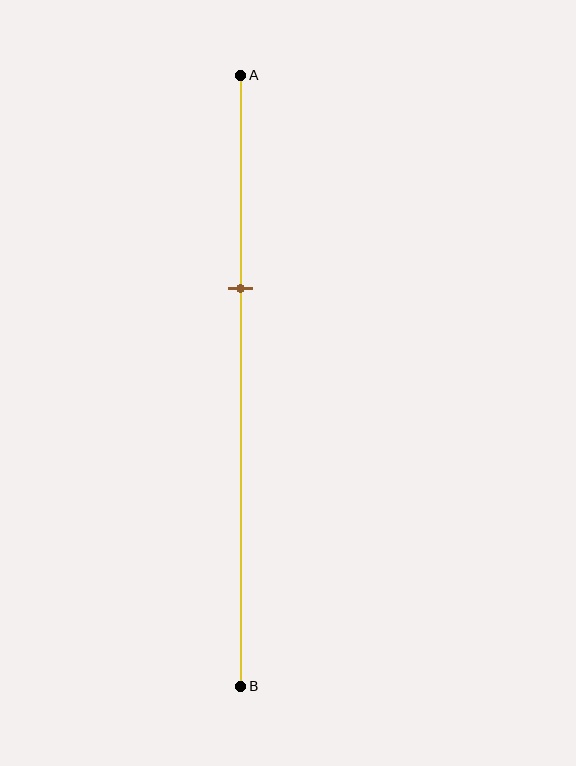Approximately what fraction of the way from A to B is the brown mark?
The brown mark is approximately 35% of the way from A to B.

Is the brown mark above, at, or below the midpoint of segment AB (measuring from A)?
The brown mark is above the midpoint of segment AB.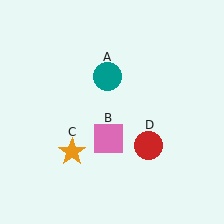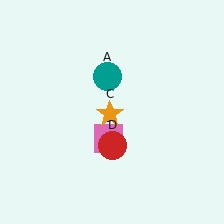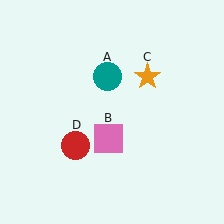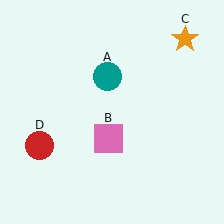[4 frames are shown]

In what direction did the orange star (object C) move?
The orange star (object C) moved up and to the right.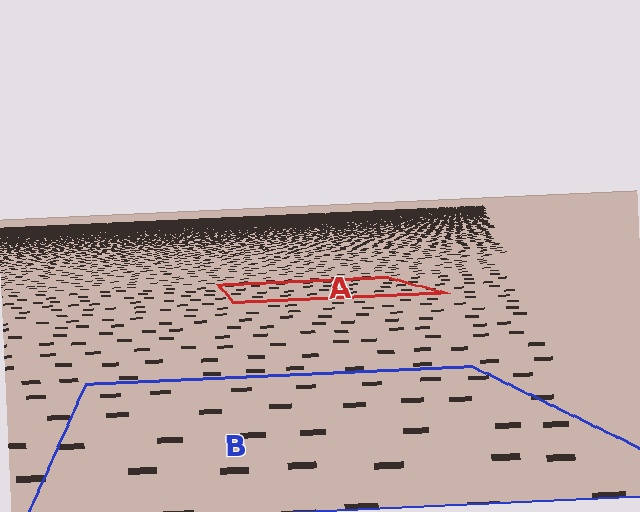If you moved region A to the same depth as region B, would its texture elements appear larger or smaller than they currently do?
They would appear larger. At a closer depth, the same texture elements are projected at a bigger on-screen size.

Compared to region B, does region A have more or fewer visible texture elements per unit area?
Region A has more texture elements per unit area — they are packed more densely because it is farther away.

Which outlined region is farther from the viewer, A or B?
Region A is farther from the viewer — the texture elements inside it appear smaller and more densely packed.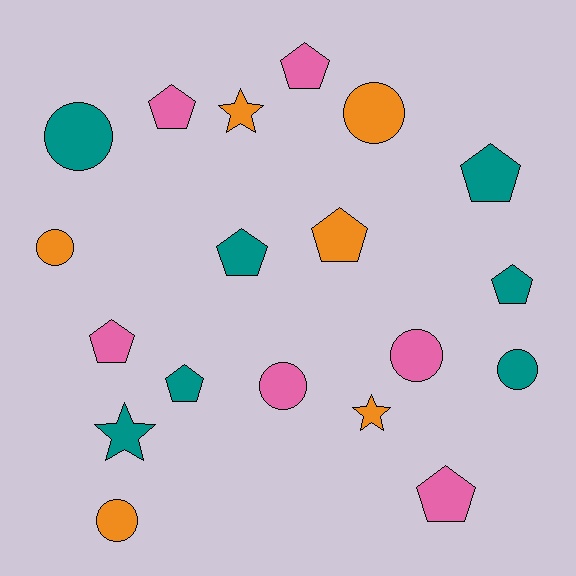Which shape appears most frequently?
Pentagon, with 9 objects.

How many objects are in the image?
There are 19 objects.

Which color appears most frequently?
Teal, with 7 objects.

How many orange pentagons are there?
There is 1 orange pentagon.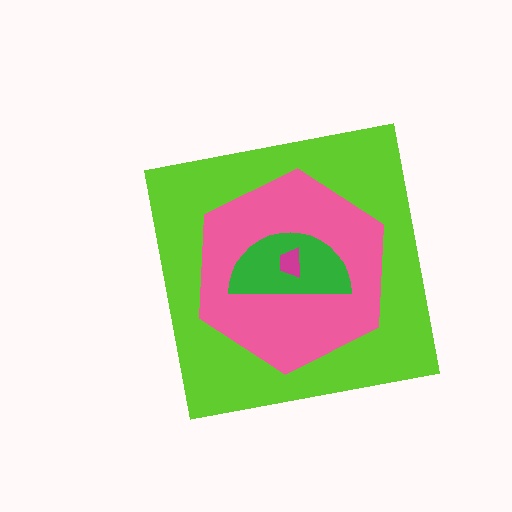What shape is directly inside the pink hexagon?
The green semicircle.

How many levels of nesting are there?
4.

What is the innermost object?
The magenta trapezoid.